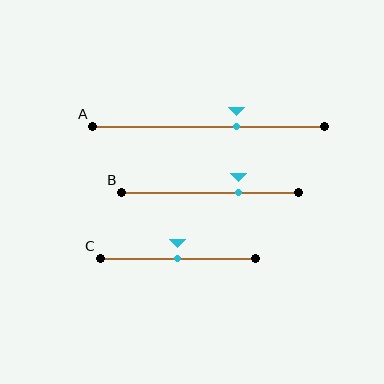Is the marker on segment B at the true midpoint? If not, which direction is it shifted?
No, the marker on segment B is shifted to the right by about 16% of the segment length.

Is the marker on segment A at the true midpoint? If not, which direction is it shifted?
No, the marker on segment A is shifted to the right by about 12% of the segment length.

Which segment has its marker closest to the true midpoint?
Segment C has its marker closest to the true midpoint.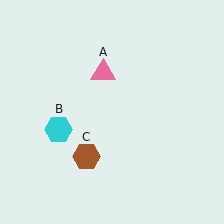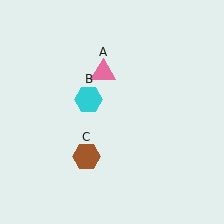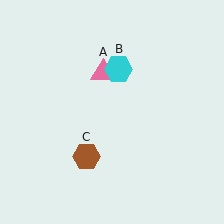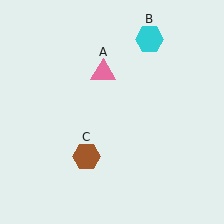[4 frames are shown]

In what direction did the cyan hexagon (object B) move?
The cyan hexagon (object B) moved up and to the right.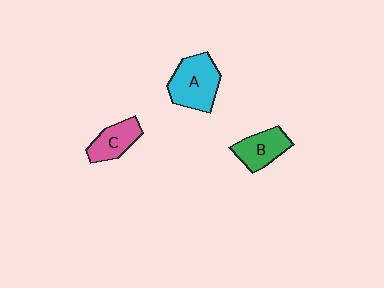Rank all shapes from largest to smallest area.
From largest to smallest: A (cyan), B (green), C (pink).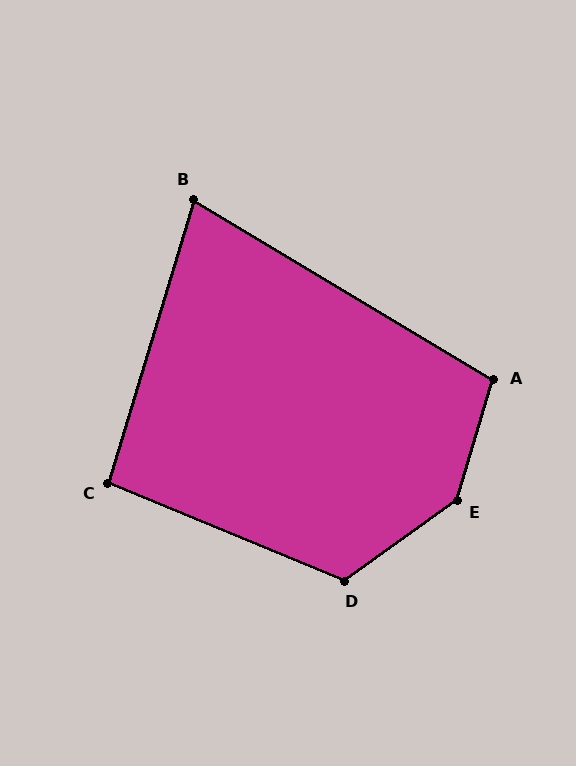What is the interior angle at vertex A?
Approximately 104 degrees (obtuse).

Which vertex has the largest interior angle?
E, at approximately 143 degrees.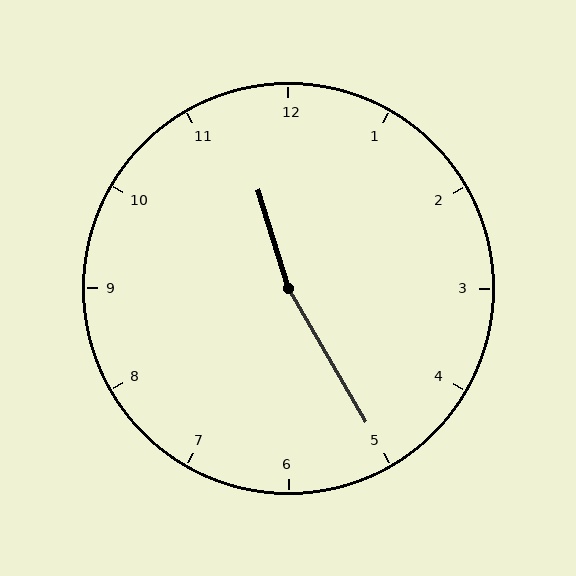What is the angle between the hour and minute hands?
Approximately 168 degrees.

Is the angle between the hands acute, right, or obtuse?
It is obtuse.